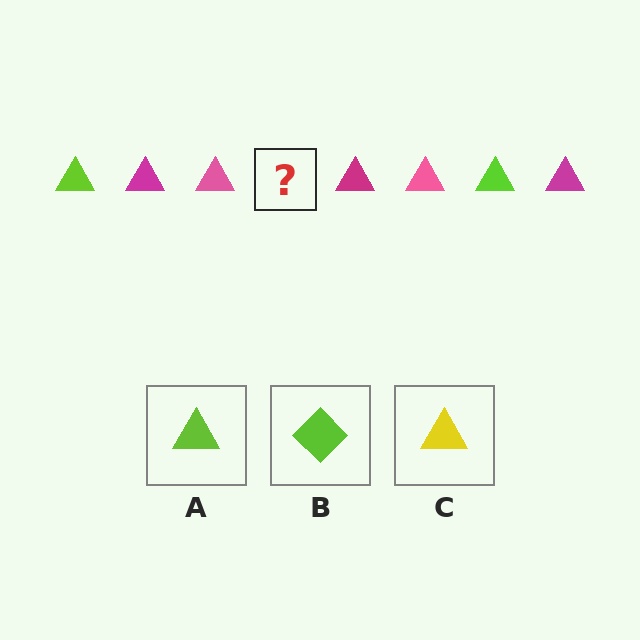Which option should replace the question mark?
Option A.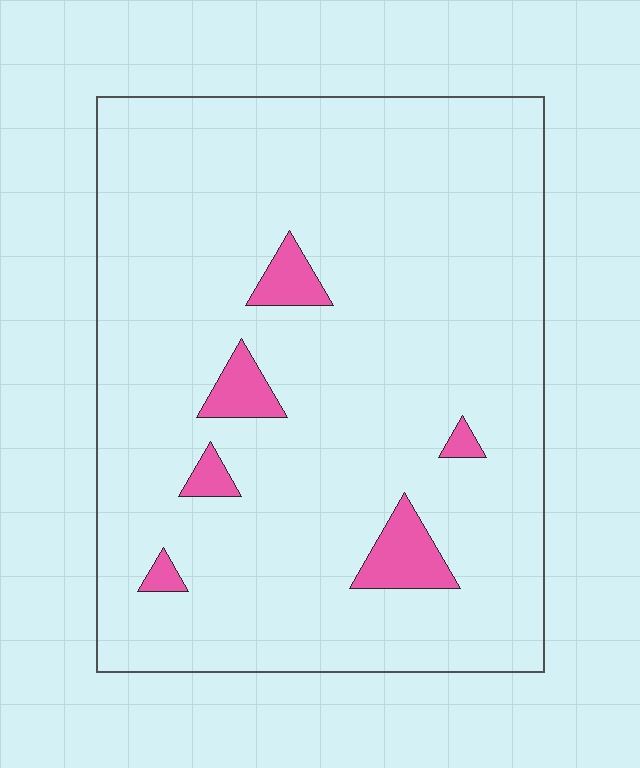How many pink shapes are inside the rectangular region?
6.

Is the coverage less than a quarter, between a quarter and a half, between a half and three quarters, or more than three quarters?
Less than a quarter.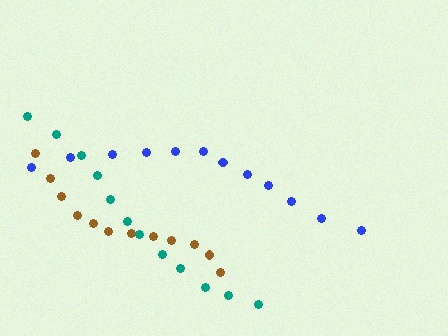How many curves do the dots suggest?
There are 3 distinct paths.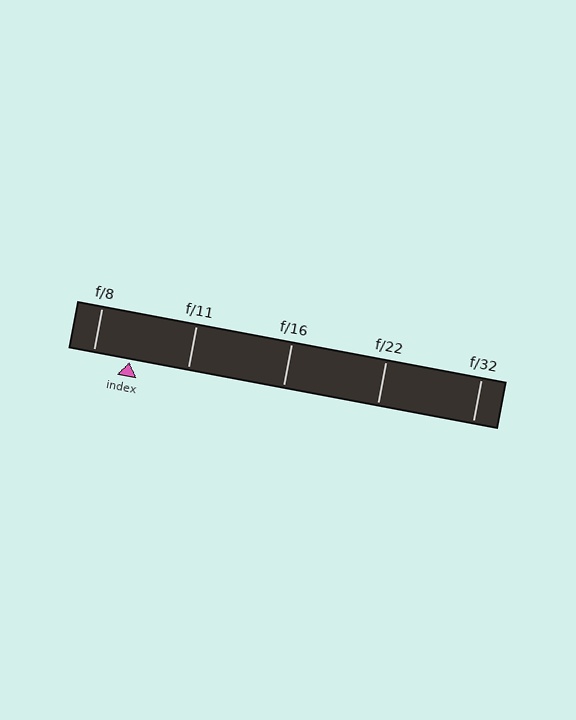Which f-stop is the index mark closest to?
The index mark is closest to f/8.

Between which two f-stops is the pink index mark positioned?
The index mark is between f/8 and f/11.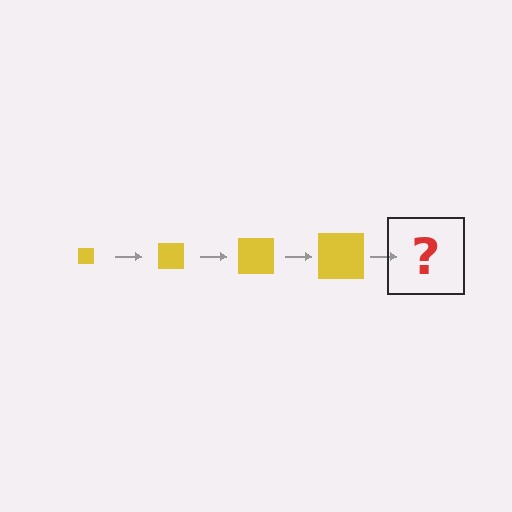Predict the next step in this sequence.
The next step is a yellow square, larger than the previous one.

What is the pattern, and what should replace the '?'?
The pattern is that the square gets progressively larger each step. The '?' should be a yellow square, larger than the previous one.